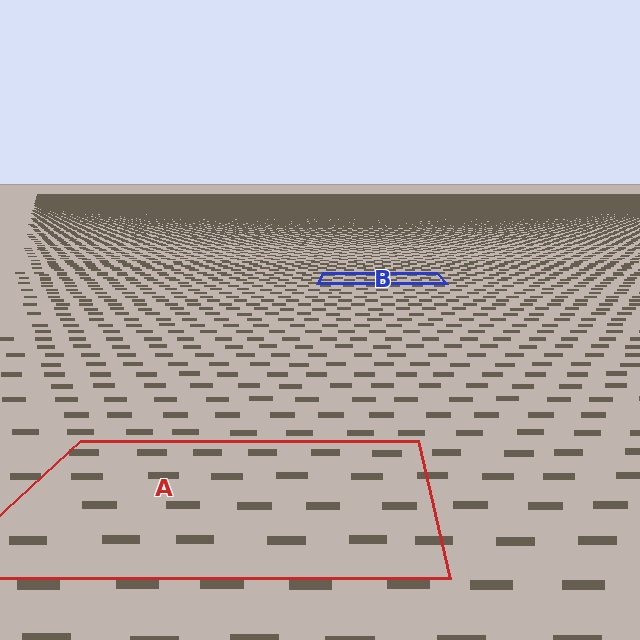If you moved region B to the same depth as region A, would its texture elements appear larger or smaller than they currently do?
They would appear larger. At a closer depth, the same texture elements are projected at a bigger on-screen size.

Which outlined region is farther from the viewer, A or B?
Region B is farther from the viewer — the texture elements inside it appear smaller and more densely packed.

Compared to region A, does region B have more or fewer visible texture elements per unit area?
Region B has more texture elements per unit area — they are packed more densely because it is farther away.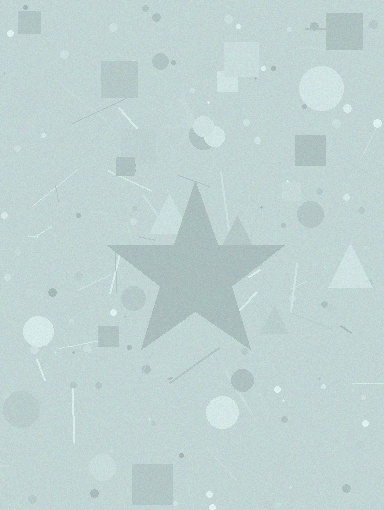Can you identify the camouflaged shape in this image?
The camouflaged shape is a star.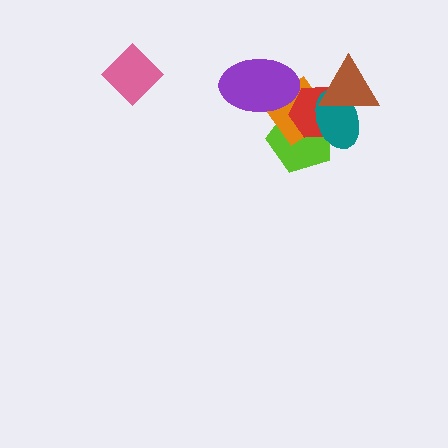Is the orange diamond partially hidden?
Yes, it is partially covered by another shape.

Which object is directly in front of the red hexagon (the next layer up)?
The teal ellipse is directly in front of the red hexagon.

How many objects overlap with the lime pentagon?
4 objects overlap with the lime pentagon.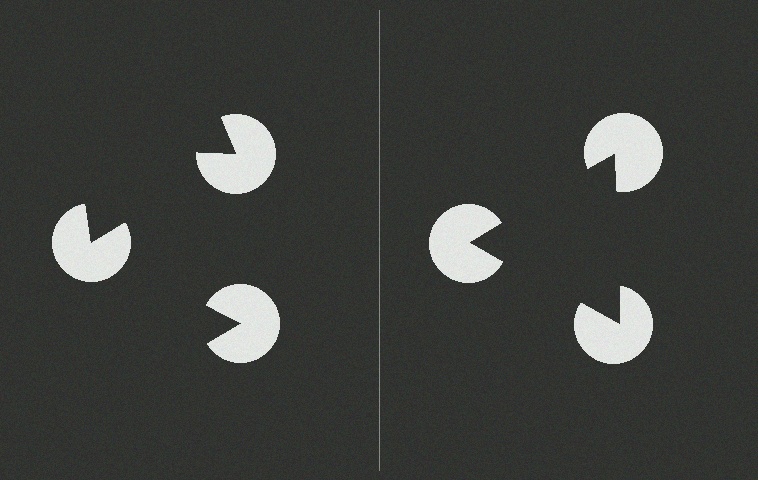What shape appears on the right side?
An illusory triangle.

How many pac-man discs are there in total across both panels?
6 — 3 on each side.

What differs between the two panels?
The pac-man discs are positioned identically on both sides; only the wedge orientations differ. On the right they align to a triangle; on the left they are misaligned.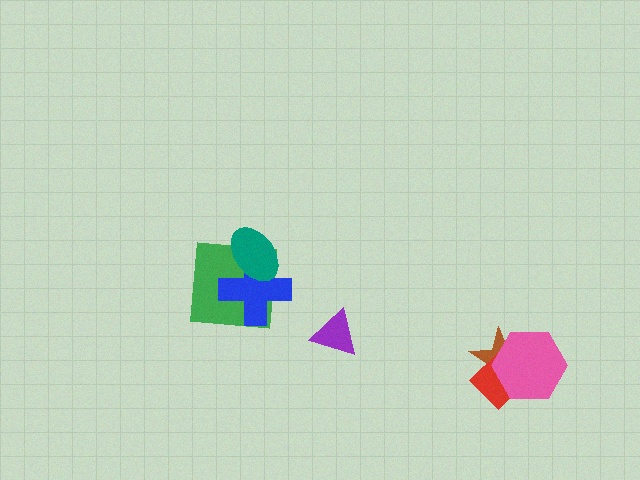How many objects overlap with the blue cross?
2 objects overlap with the blue cross.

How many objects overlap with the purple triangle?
0 objects overlap with the purple triangle.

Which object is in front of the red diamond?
The pink hexagon is in front of the red diamond.